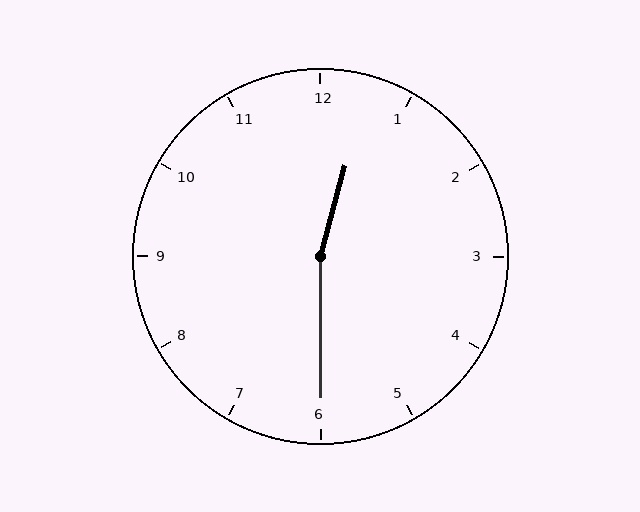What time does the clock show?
12:30.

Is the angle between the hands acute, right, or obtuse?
It is obtuse.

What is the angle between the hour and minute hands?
Approximately 165 degrees.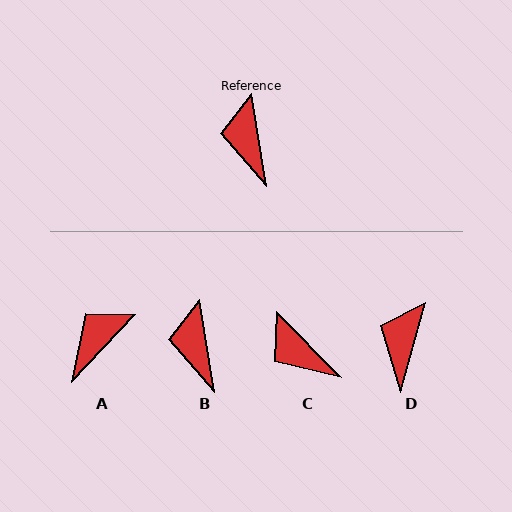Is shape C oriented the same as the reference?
No, it is off by about 35 degrees.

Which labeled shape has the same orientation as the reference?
B.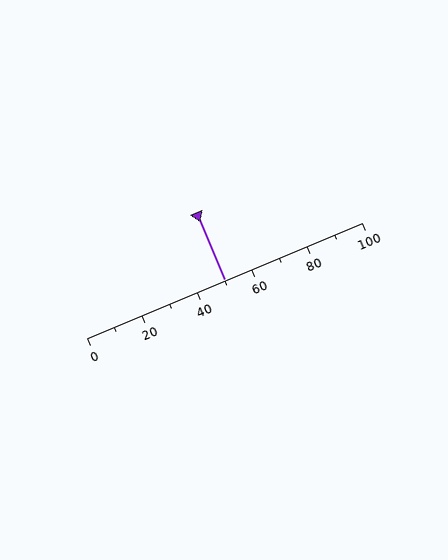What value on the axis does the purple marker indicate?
The marker indicates approximately 50.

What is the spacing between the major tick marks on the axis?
The major ticks are spaced 20 apart.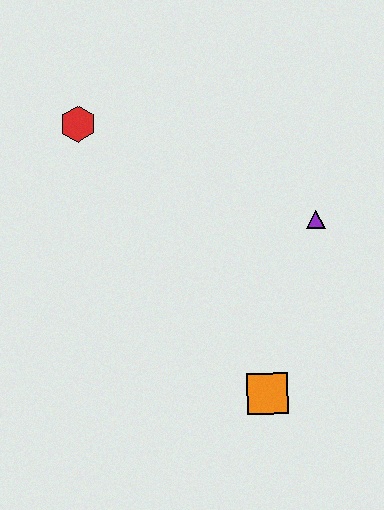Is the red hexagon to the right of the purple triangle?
No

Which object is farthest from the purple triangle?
The red hexagon is farthest from the purple triangle.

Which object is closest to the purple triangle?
The orange square is closest to the purple triangle.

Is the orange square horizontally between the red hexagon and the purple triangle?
Yes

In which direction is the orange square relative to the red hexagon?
The orange square is below the red hexagon.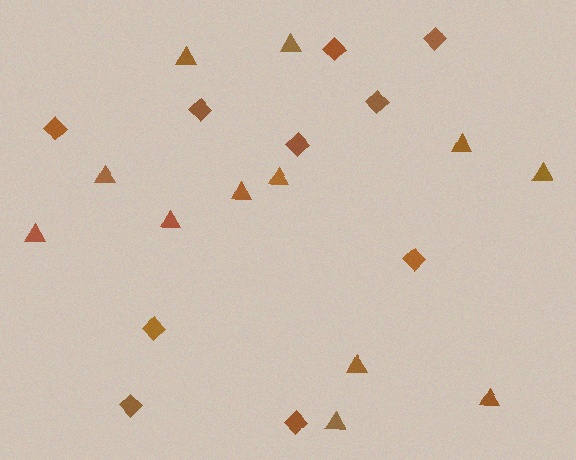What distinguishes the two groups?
There are 2 groups: one group of diamonds (10) and one group of triangles (12).